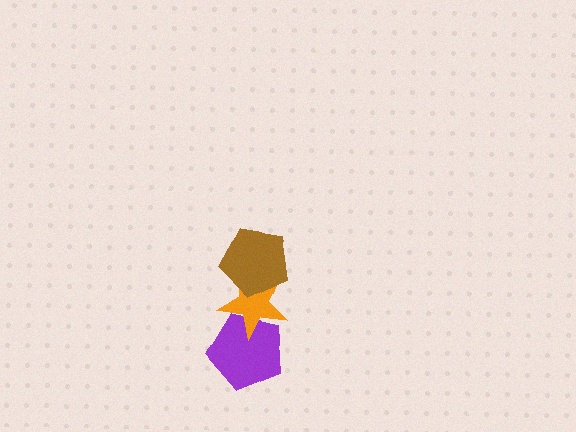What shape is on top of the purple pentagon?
The orange star is on top of the purple pentagon.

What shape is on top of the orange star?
The brown pentagon is on top of the orange star.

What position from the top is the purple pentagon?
The purple pentagon is 3rd from the top.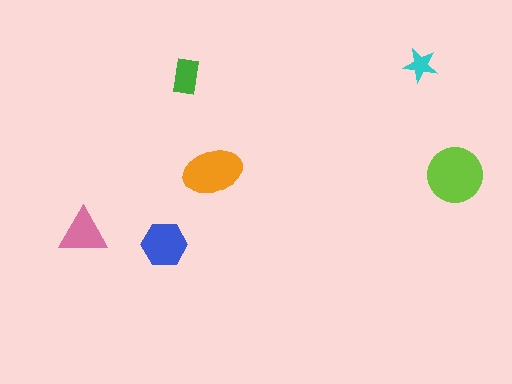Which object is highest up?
The cyan star is topmost.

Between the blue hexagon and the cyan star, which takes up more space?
The blue hexagon.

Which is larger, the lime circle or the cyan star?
The lime circle.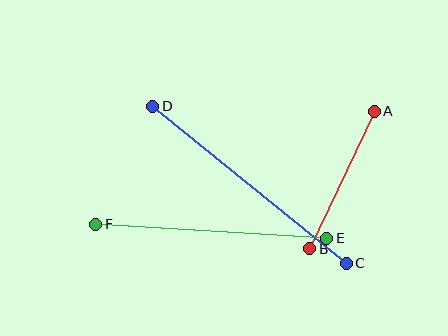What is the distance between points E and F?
The distance is approximately 231 pixels.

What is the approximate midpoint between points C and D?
The midpoint is at approximately (250, 185) pixels.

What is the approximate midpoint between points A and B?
The midpoint is at approximately (342, 180) pixels.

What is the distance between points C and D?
The distance is approximately 249 pixels.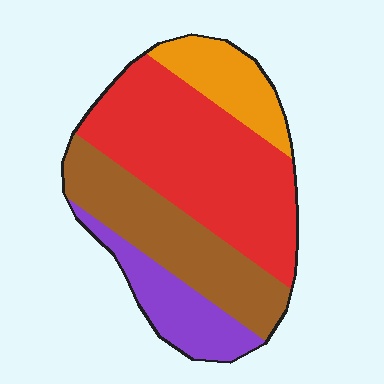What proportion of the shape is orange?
Orange takes up about one eighth (1/8) of the shape.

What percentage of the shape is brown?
Brown covers around 25% of the shape.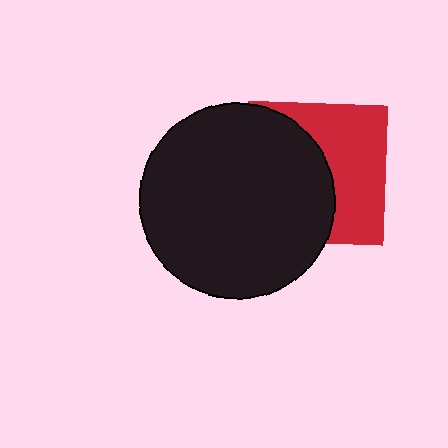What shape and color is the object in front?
The object in front is a black circle.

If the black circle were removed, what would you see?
You would see the complete red square.